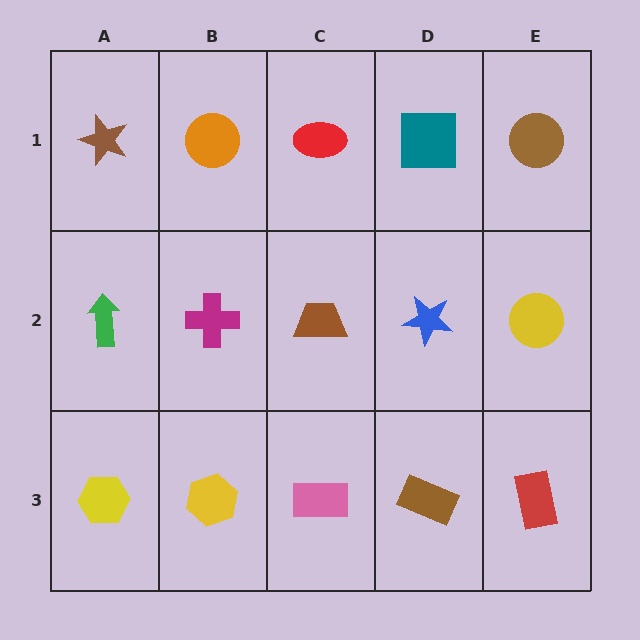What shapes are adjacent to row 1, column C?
A brown trapezoid (row 2, column C), an orange circle (row 1, column B), a teal square (row 1, column D).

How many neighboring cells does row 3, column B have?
3.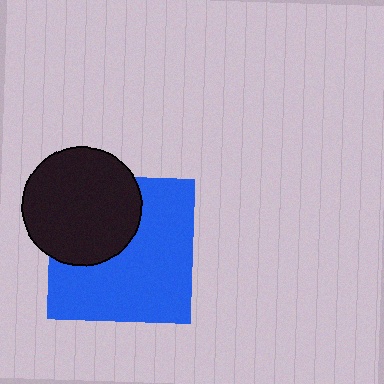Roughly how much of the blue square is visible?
About half of it is visible (roughly 65%).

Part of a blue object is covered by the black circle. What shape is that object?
It is a square.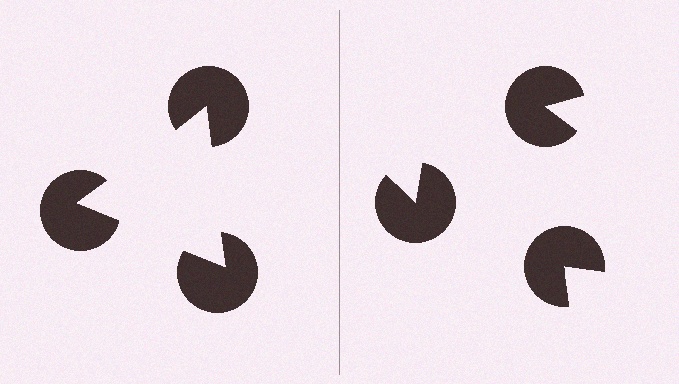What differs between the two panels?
The pac-man discs are positioned identically on both sides; only the wedge orientations differ. On the left they align to a triangle; on the right they are misaligned.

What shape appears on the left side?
An illusory triangle.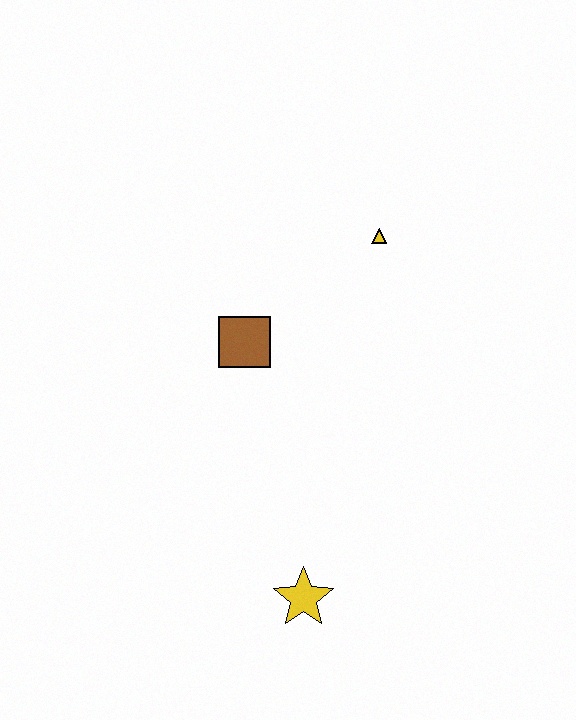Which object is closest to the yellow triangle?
The brown square is closest to the yellow triangle.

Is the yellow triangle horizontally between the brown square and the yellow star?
No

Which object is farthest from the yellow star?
The yellow triangle is farthest from the yellow star.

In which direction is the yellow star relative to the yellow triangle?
The yellow star is below the yellow triangle.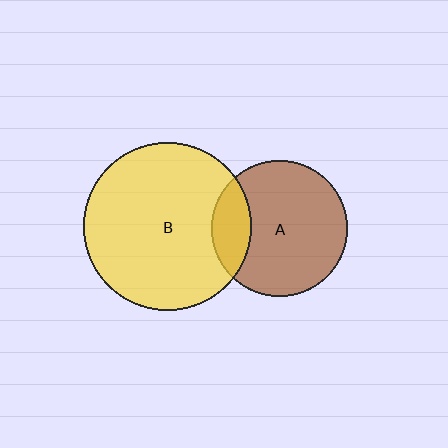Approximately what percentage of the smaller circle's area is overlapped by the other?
Approximately 20%.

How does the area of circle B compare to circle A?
Approximately 1.5 times.